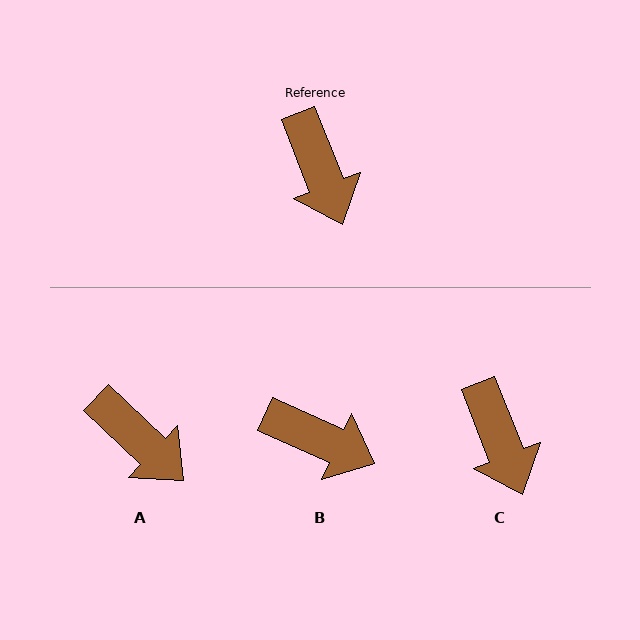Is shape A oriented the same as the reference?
No, it is off by about 25 degrees.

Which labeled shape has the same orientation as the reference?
C.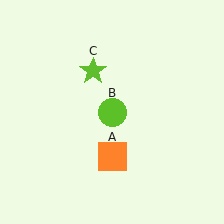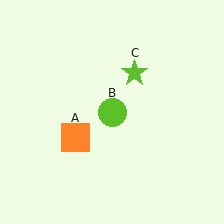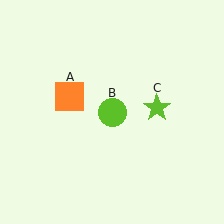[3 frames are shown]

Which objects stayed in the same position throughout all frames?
Lime circle (object B) remained stationary.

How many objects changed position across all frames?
2 objects changed position: orange square (object A), lime star (object C).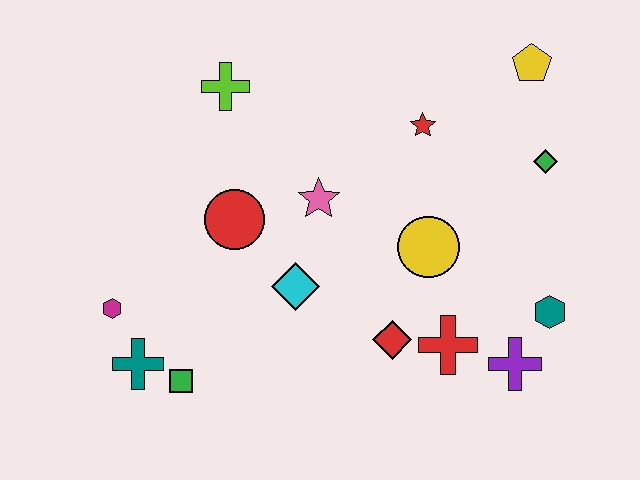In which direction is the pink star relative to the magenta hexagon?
The pink star is to the right of the magenta hexagon.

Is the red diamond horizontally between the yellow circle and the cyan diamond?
Yes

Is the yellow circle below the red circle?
Yes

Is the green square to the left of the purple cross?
Yes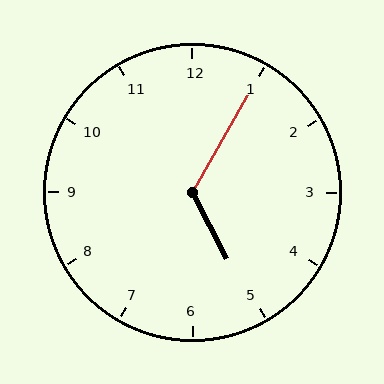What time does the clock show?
5:05.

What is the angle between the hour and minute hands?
Approximately 122 degrees.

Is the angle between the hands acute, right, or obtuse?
It is obtuse.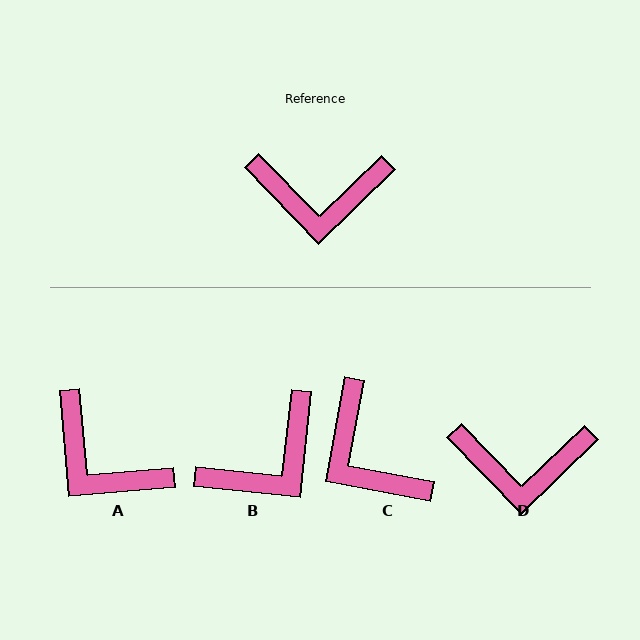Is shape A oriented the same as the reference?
No, it is off by about 39 degrees.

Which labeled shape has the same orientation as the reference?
D.